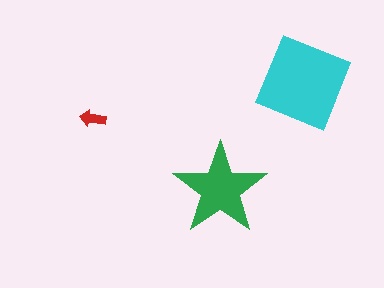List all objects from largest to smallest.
The cyan diamond, the green star, the red arrow.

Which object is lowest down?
The green star is bottommost.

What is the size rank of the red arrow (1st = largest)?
3rd.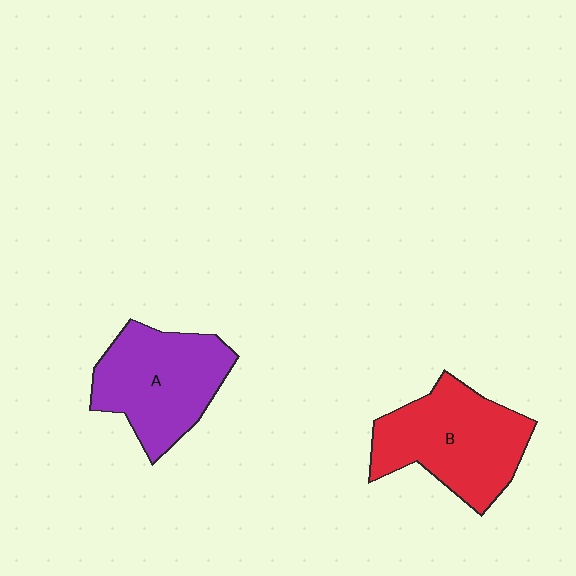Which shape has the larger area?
Shape B (red).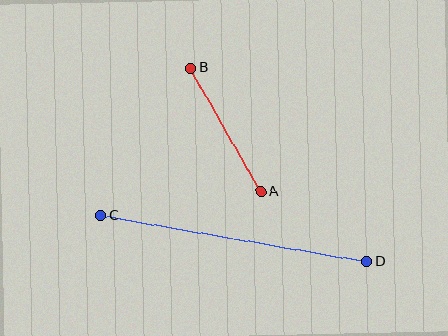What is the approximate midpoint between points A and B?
The midpoint is at approximately (226, 130) pixels.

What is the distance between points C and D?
The distance is approximately 270 pixels.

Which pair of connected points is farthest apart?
Points C and D are farthest apart.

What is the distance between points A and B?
The distance is approximately 142 pixels.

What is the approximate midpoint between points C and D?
The midpoint is at approximately (234, 238) pixels.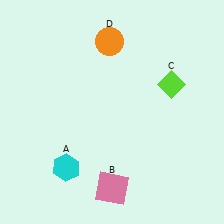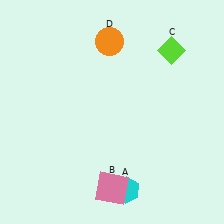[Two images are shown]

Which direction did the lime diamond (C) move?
The lime diamond (C) moved up.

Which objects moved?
The objects that moved are: the cyan hexagon (A), the lime diamond (C).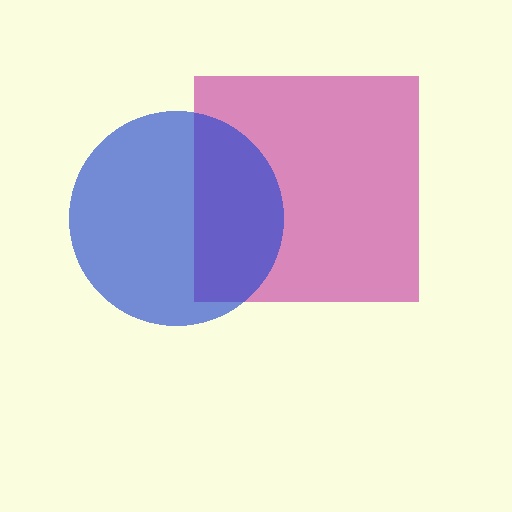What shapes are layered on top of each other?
The layered shapes are: a magenta square, a blue circle.